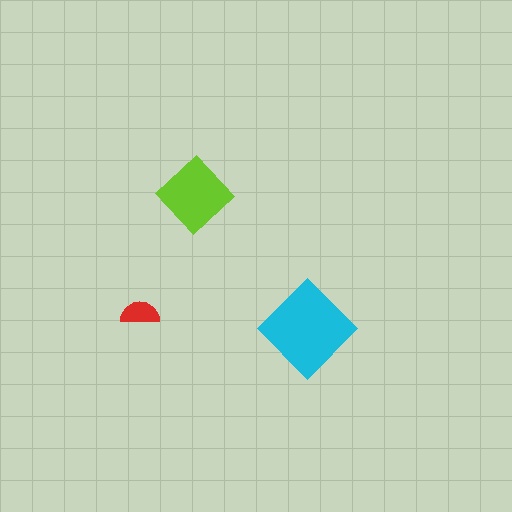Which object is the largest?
The cyan diamond.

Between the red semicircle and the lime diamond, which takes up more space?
The lime diamond.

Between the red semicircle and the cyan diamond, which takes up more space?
The cyan diamond.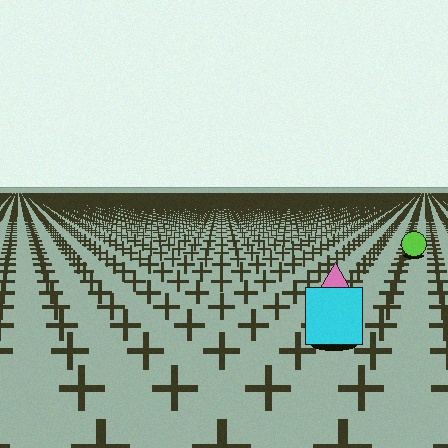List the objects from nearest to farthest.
From nearest to farthest: the cyan square, the pink triangle, the lime circle.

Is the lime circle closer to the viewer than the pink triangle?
No. The pink triangle is closer — you can tell from the texture gradient: the ground texture is coarser near it.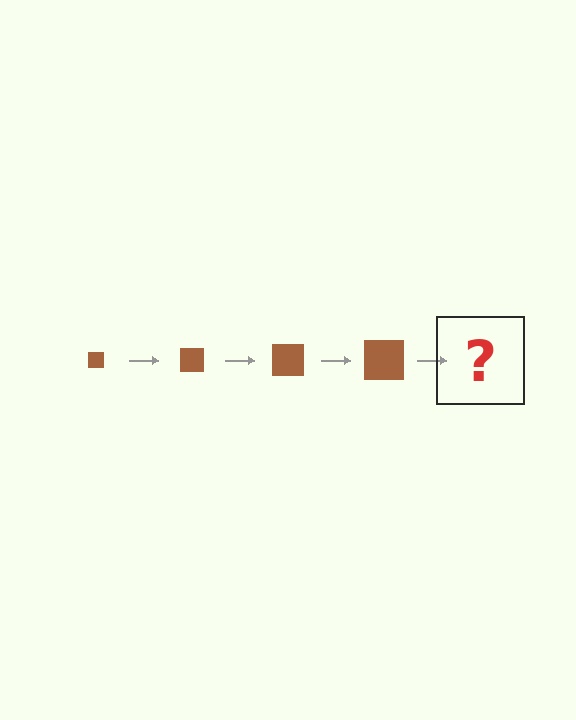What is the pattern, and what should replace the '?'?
The pattern is that the square gets progressively larger each step. The '?' should be a brown square, larger than the previous one.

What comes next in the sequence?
The next element should be a brown square, larger than the previous one.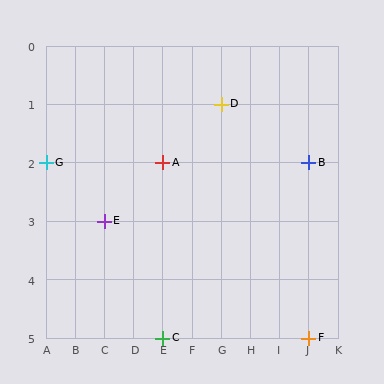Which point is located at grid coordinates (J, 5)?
Point F is at (J, 5).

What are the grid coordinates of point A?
Point A is at grid coordinates (E, 2).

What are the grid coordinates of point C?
Point C is at grid coordinates (E, 5).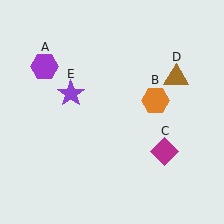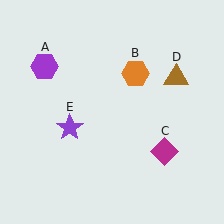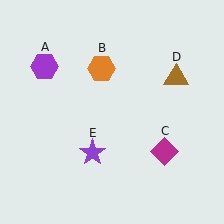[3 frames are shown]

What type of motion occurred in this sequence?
The orange hexagon (object B), purple star (object E) rotated counterclockwise around the center of the scene.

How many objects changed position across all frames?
2 objects changed position: orange hexagon (object B), purple star (object E).